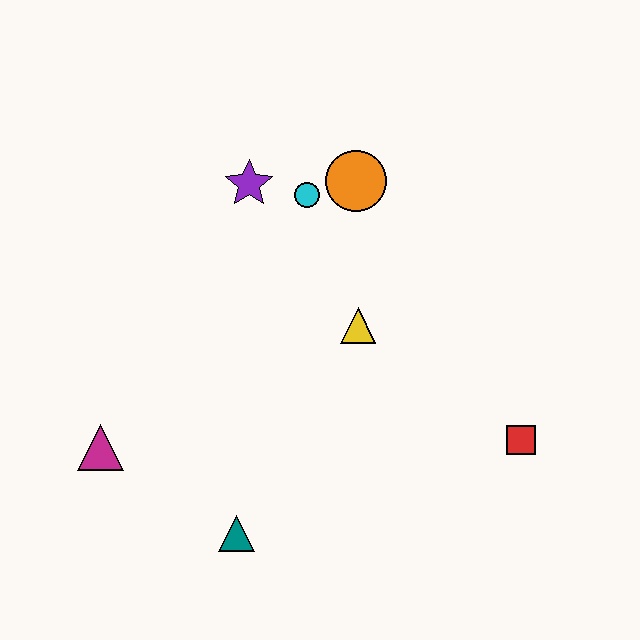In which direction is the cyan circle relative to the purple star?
The cyan circle is to the right of the purple star.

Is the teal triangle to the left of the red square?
Yes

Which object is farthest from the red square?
The magenta triangle is farthest from the red square.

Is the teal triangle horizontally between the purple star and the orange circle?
No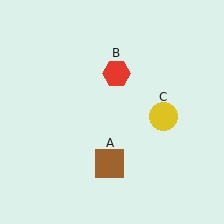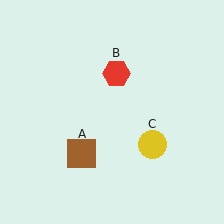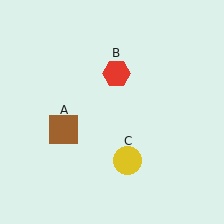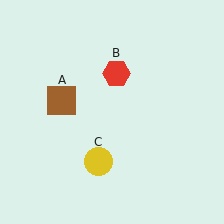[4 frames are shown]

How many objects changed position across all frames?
2 objects changed position: brown square (object A), yellow circle (object C).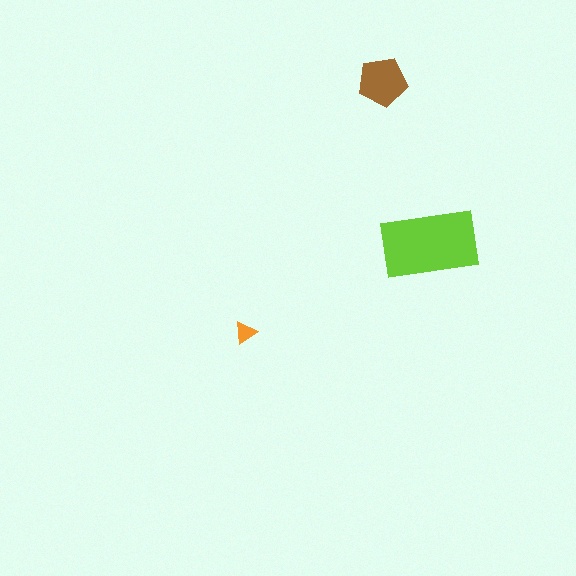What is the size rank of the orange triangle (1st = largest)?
3rd.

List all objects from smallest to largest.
The orange triangle, the brown pentagon, the lime rectangle.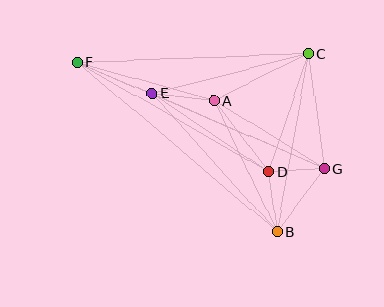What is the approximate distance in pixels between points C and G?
The distance between C and G is approximately 116 pixels.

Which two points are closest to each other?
Points D and G are closest to each other.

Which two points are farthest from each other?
Points F and G are farthest from each other.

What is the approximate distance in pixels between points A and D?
The distance between A and D is approximately 90 pixels.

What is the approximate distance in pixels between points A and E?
The distance between A and E is approximately 62 pixels.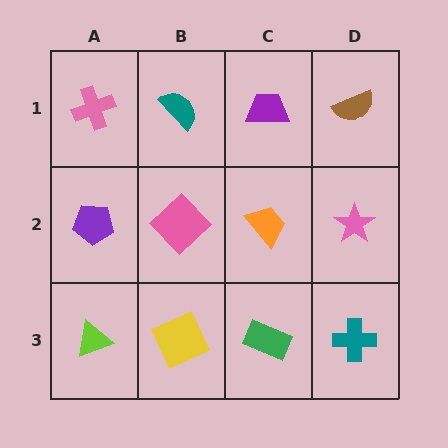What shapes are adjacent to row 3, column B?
A pink diamond (row 2, column B), a lime triangle (row 3, column A), a green rectangle (row 3, column C).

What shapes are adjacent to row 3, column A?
A purple pentagon (row 2, column A), a yellow square (row 3, column B).